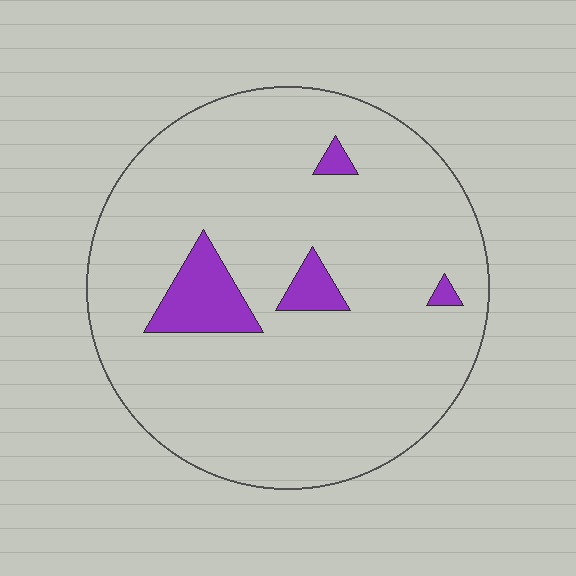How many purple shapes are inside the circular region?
4.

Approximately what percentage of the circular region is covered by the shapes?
Approximately 10%.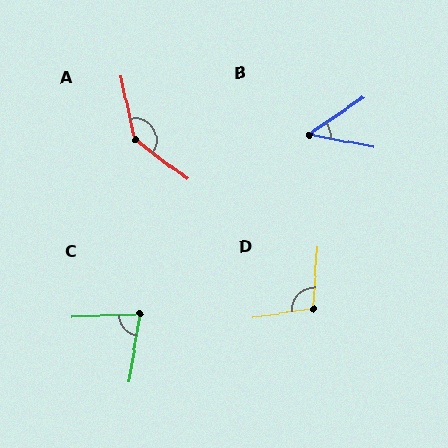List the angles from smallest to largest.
B (46°), C (78°), D (102°), A (139°).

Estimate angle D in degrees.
Approximately 102 degrees.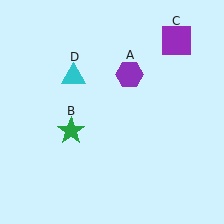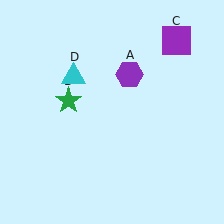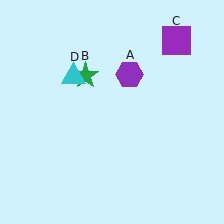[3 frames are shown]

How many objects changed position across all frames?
1 object changed position: green star (object B).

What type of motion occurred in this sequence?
The green star (object B) rotated clockwise around the center of the scene.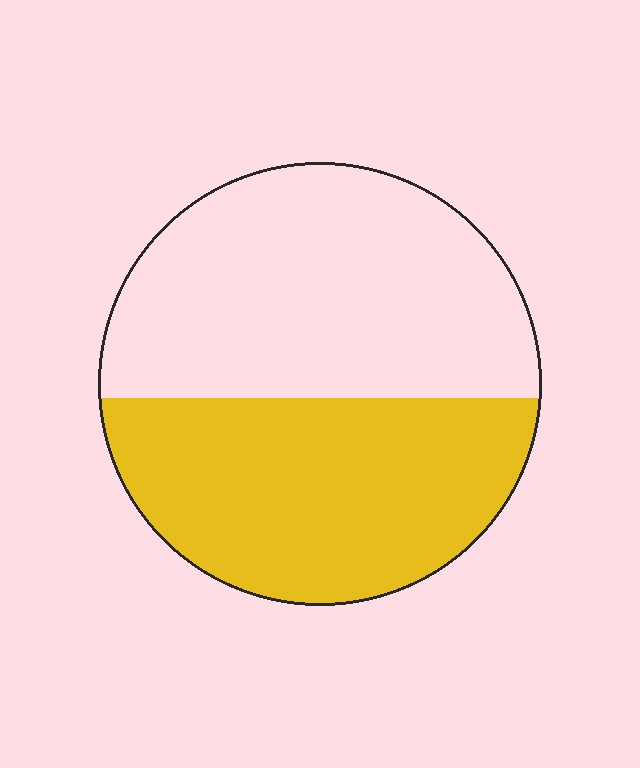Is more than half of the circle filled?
No.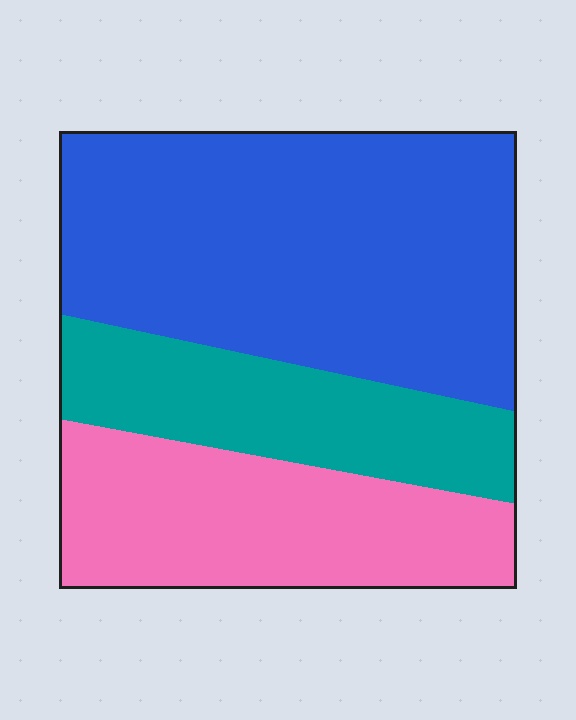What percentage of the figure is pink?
Pink takes up between a quarter and a half of the figure.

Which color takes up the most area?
Blue, at roughly 50%.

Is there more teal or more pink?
Pink.